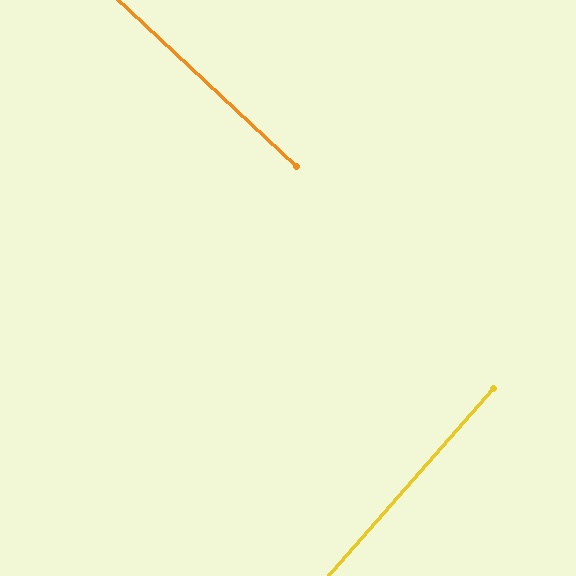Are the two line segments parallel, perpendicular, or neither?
Perpendicular — they meet at approximately 88°.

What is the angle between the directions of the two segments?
Approximately 88 degrees.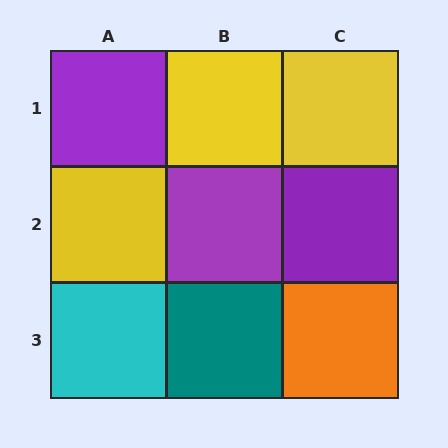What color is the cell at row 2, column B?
Purple.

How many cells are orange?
1 cell is orange.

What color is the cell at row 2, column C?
Purple.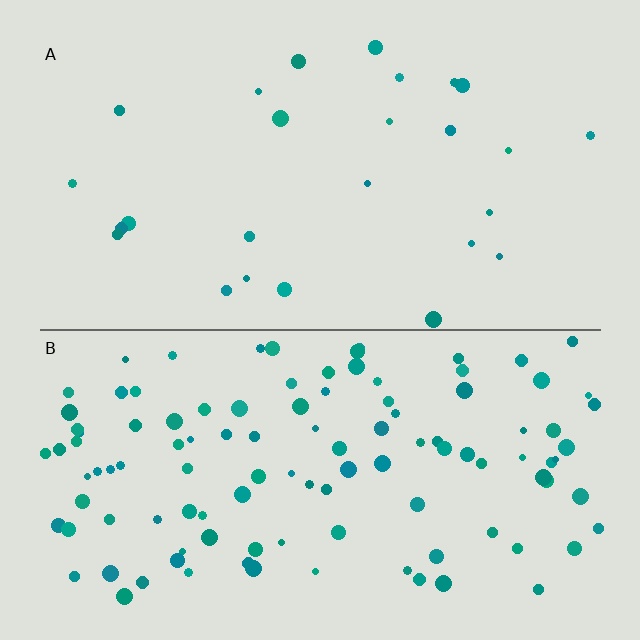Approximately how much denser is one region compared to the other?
Approximately 4.2× — region B over region A.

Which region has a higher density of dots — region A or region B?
B (the bottom).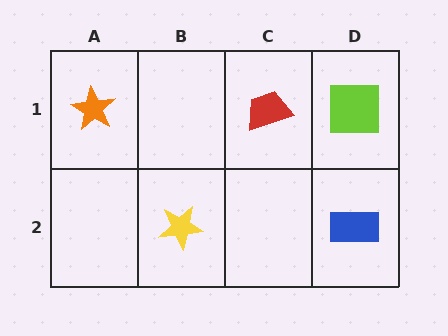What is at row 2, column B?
A yellow star.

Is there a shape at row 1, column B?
No, that cell is empty.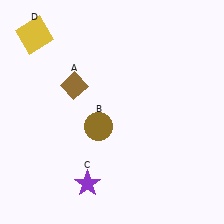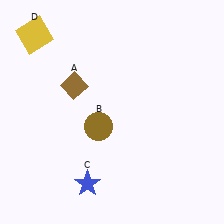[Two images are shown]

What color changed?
The star (C) changed from purple in Image 1 to blue in Image 2.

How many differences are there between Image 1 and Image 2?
There is 1 difference between the two images.